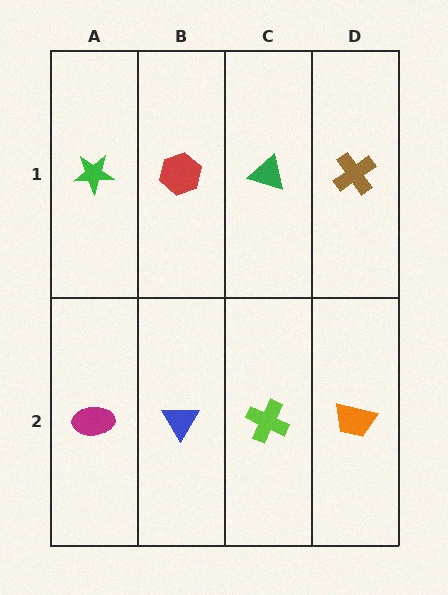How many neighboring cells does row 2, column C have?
3.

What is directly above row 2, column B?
A red hexagon.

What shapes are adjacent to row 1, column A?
A magenta ellipse (row 2, column A), a red hexagon (row 1, column B).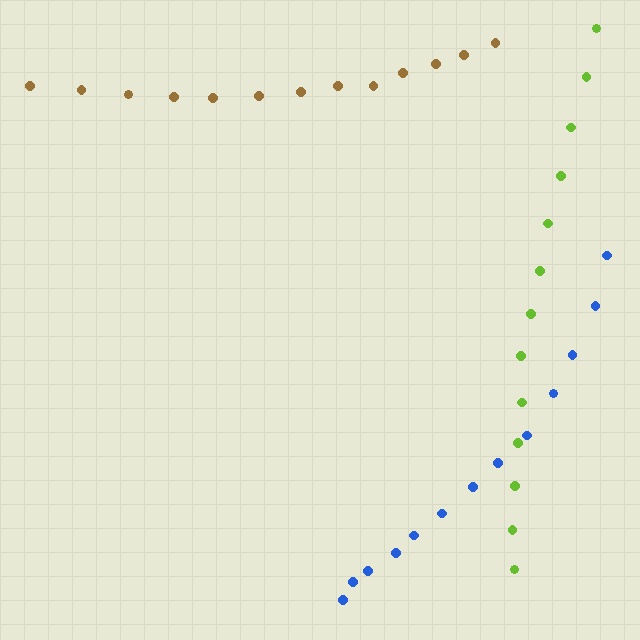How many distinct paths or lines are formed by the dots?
There are 3 distinct paths.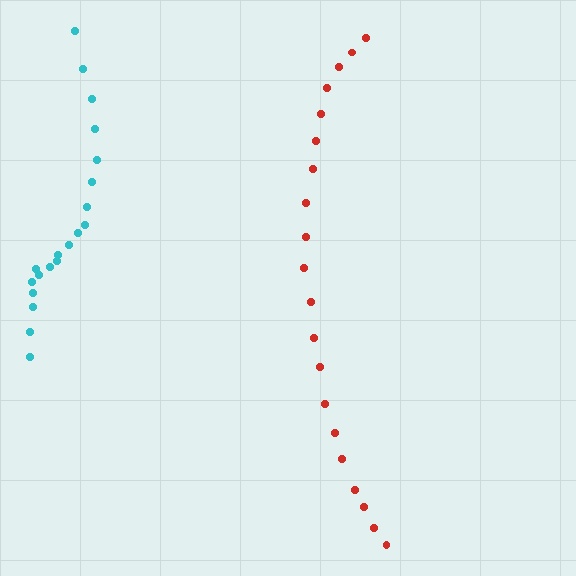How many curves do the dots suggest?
There are 2 distinct paths.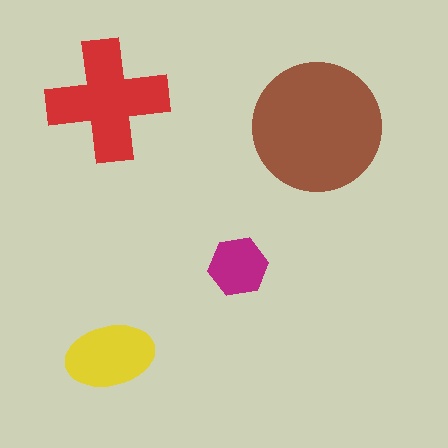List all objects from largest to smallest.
The brown circle, the red cross, the yellow ellipse, the magenta hexagon.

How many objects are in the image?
There are 4 objects in the image.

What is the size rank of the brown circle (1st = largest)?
1st.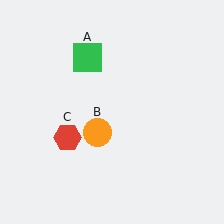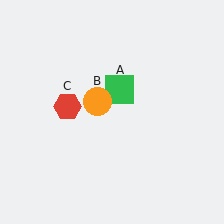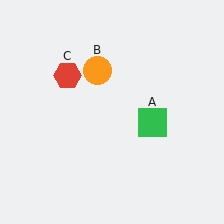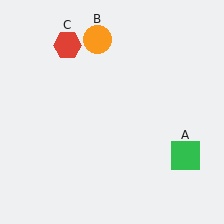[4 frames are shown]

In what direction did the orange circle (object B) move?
The orange circle (object B) moved up.